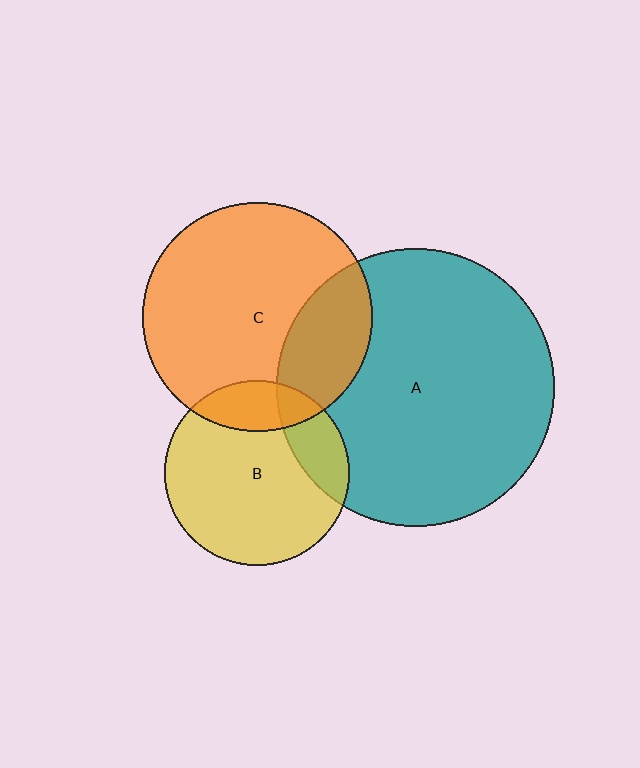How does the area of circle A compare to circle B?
Approximately 2.3 times.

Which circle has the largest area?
Circle A (teal).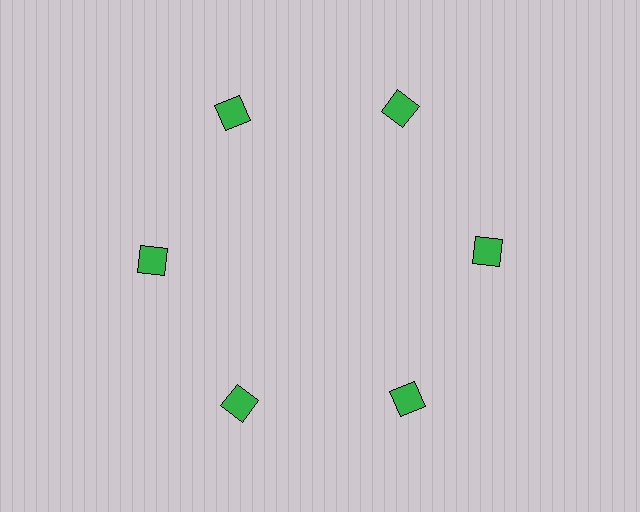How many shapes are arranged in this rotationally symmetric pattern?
There are 6 shapes, arranged in 6 groups of 1.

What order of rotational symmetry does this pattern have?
This pattern has 6-fold rotational symmetry.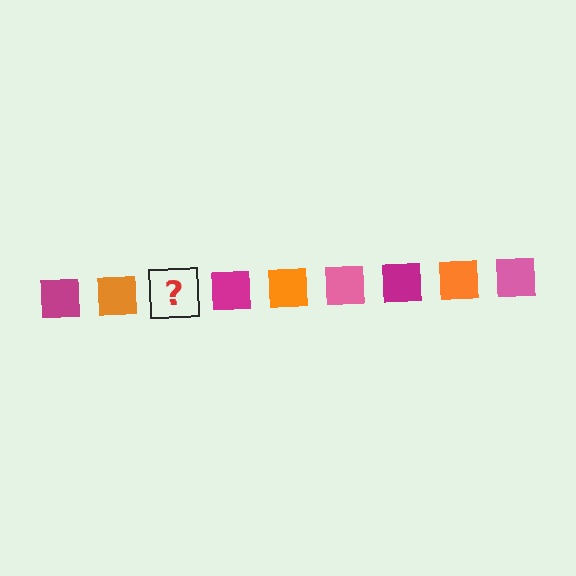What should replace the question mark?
The question mark should be replaced with a pink square.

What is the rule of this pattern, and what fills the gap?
The rule is that the pattern cycles through magenta, orange, pink squares. The gap should be filled with a pink square.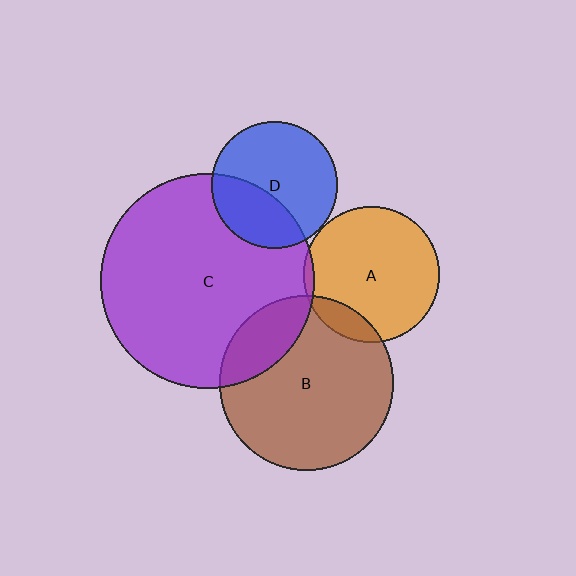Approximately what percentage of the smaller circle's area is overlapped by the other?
Approximately 10%.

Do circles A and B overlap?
Yes.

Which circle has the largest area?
Circle C (purple).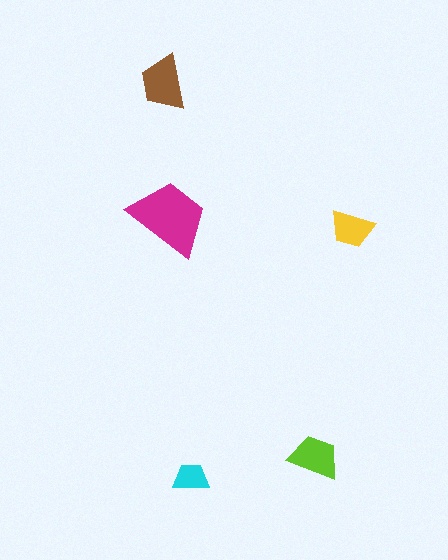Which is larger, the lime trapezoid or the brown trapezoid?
The brown one.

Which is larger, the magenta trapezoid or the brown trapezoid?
The magenta one.